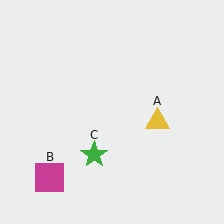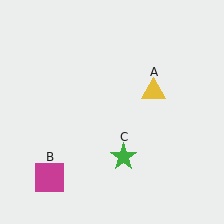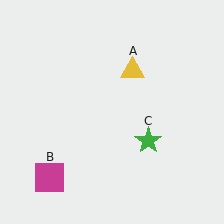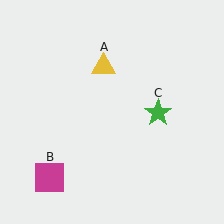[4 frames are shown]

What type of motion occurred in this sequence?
The yellow triangle (object A), green star (object C) rotated counterclockwise around the center of the scene.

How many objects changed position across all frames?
2 objects changed position: yellow triangle (object A), green star (object C).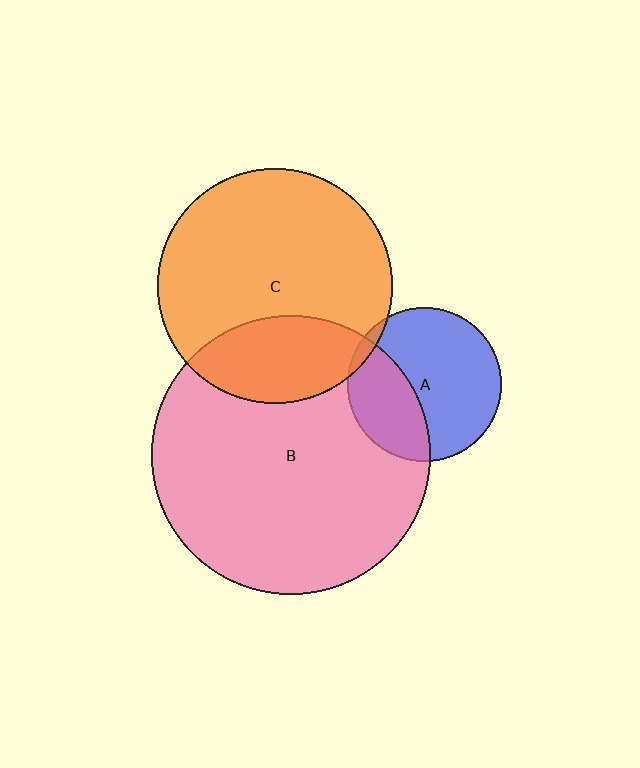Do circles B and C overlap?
Yes.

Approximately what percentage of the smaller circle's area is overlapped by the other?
Approximately 25%.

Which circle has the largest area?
Circle B (pink).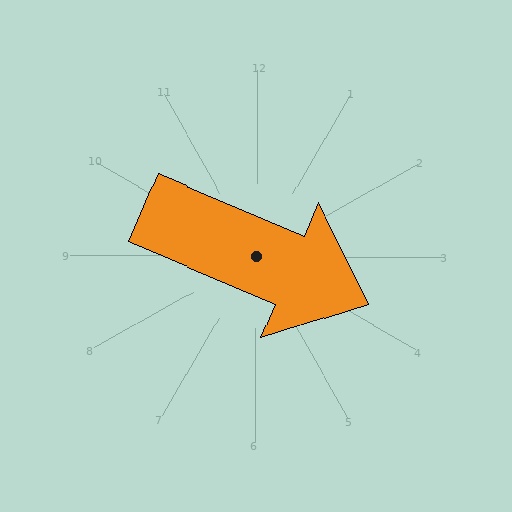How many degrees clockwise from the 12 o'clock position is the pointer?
Approximately 113 degrees.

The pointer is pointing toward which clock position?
Roughly 4 o'clock.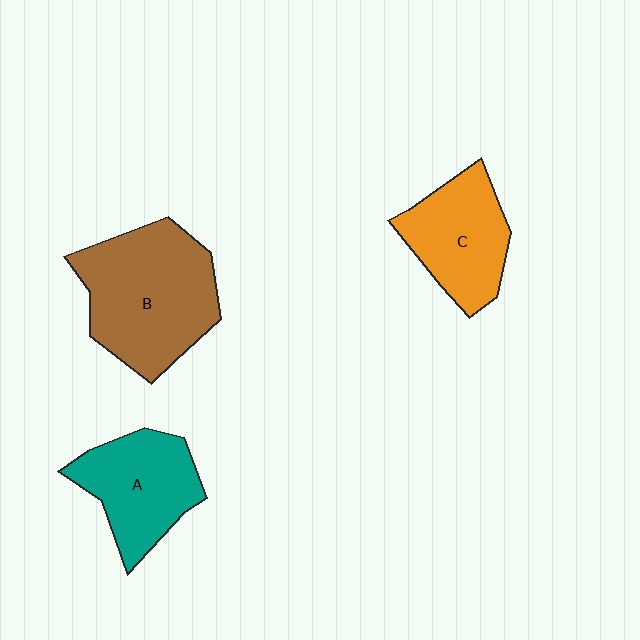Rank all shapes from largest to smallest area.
From largest to smallest: B (brown), A (teal), C (orange).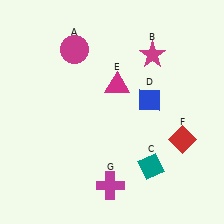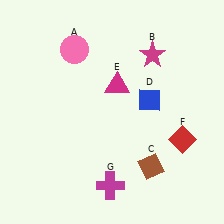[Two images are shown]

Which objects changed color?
A changed from magenta to pink. C changed from teal to brown.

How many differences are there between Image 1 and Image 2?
There are 2 differences between the two images.